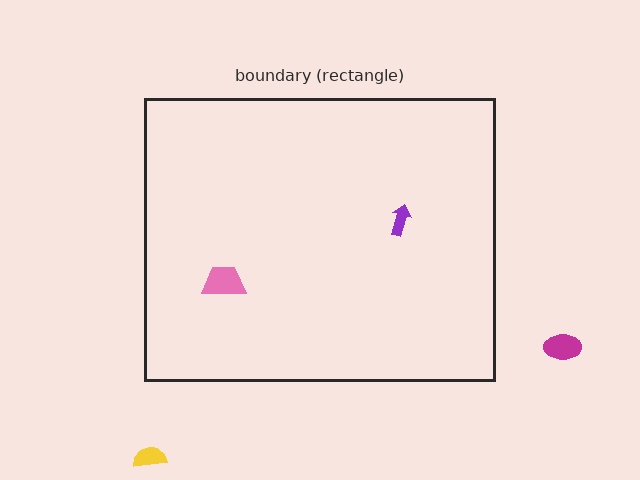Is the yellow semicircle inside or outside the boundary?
Outside.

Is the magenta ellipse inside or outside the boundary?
Outside.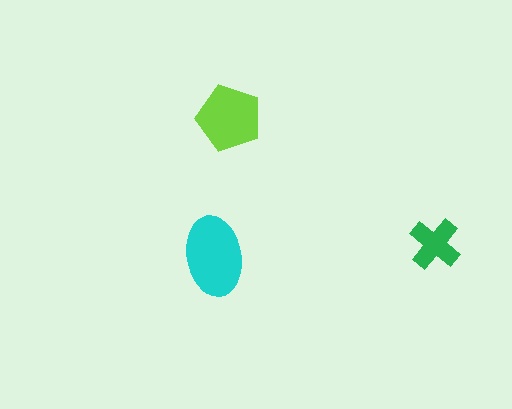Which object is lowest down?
The cyan ellipse is bottommost.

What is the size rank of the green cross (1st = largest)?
3rd.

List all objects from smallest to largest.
The green cross, the lime pentagon, the cyan ellipse.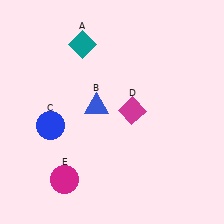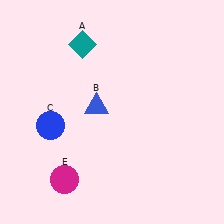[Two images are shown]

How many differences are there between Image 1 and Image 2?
There is 1 difference between the two images.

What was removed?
The magenta diamond (D) was removed in Image 2.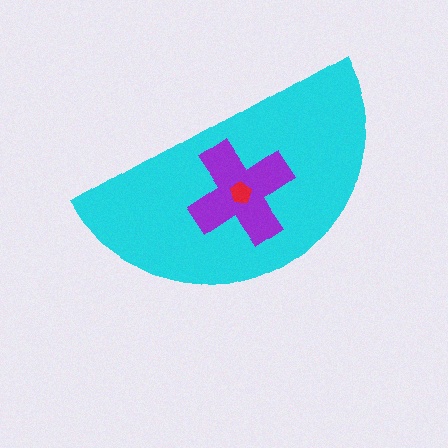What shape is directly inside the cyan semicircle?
The purple cross.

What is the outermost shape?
The cyan semicircle.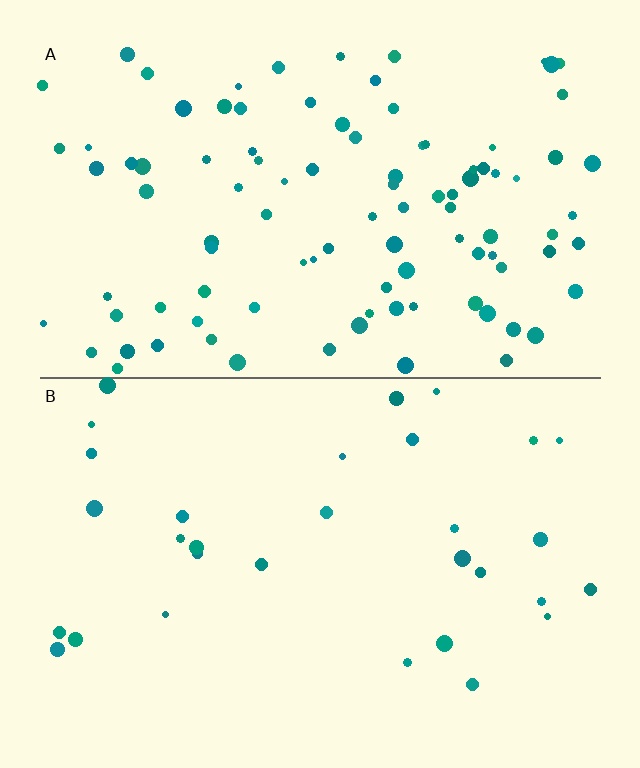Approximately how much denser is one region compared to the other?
Approximately 3.2× — region A over region B.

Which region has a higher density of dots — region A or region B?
A (the top).